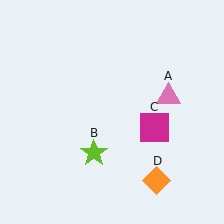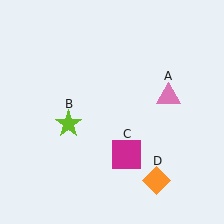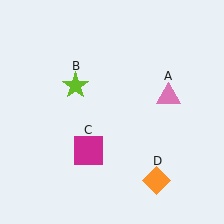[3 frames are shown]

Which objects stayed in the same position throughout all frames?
Pink triangle (object A) and orange diamond (object D) remained stationary.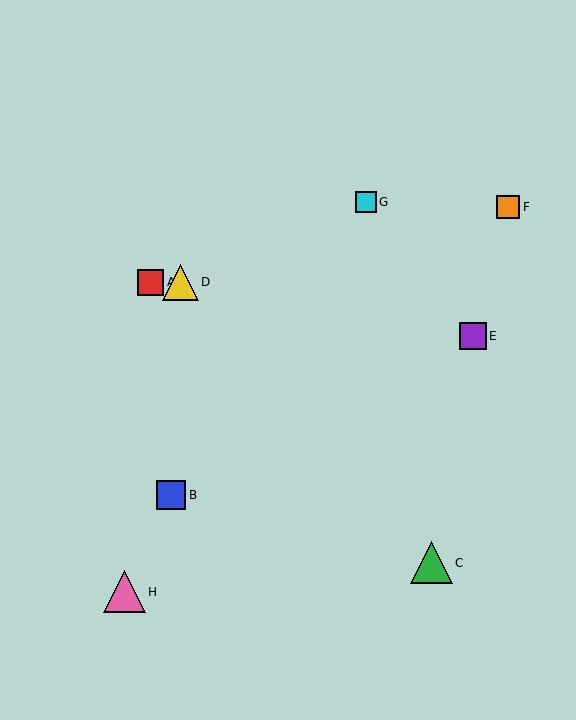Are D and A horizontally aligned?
Yes, both are at y≈282.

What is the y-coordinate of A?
Object A is at y≈282.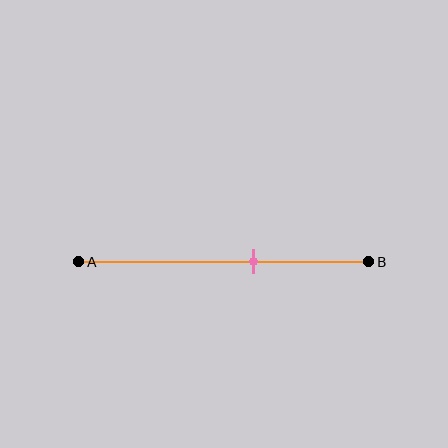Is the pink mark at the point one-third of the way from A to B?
No, the mark is at about 60% from A, not at the 33% one-third point.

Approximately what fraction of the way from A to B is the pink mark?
The pink mark is approximately 60% of the way from A to B.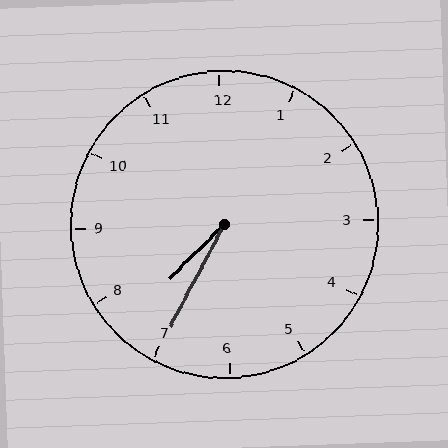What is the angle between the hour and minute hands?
Approximately 18 degrees.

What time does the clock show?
7:35.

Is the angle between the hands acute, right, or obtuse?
It is acute.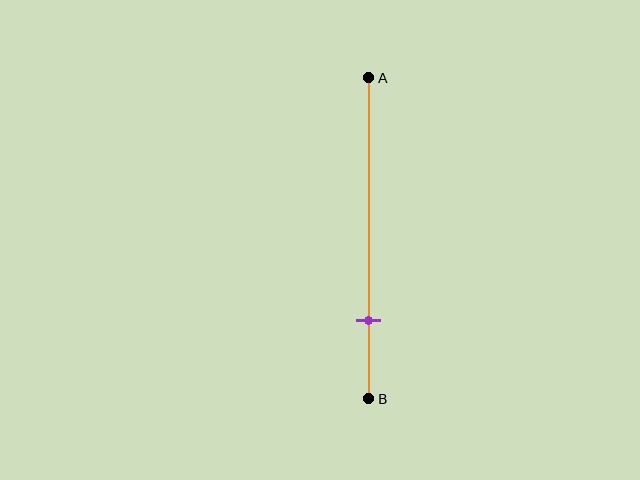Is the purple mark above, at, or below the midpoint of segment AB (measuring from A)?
The purple mark is below the midpoint of segment AB.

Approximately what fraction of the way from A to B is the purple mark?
The purple mark is approximately 75% of the way from A to B.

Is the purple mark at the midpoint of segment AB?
No, the mark is at about 75% from A, not at the 50% midpoint.